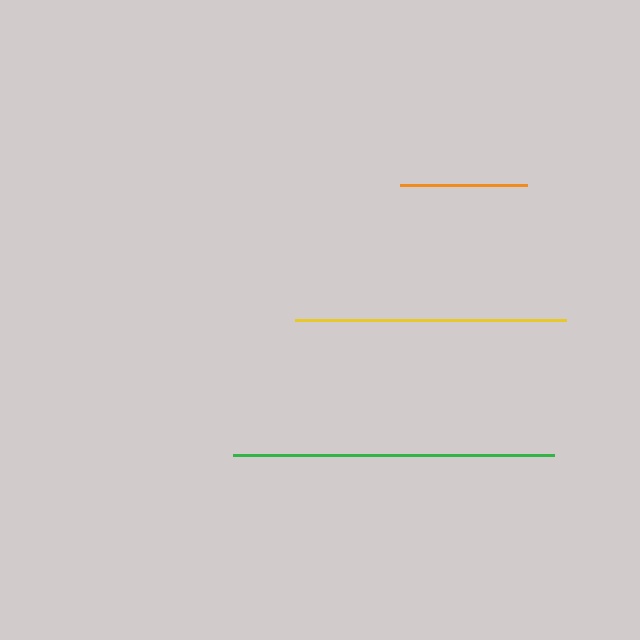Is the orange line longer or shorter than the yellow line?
The yellow line is longer than the orange line.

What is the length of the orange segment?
The orange segment is approximately 127 pixels long.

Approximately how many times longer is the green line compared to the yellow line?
The green line is approximately 1.2 times the length of the yellow line.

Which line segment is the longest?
The green line is the longest at approximately 320 pixels.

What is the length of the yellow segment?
The yellow segment is approximately 271 pixels long.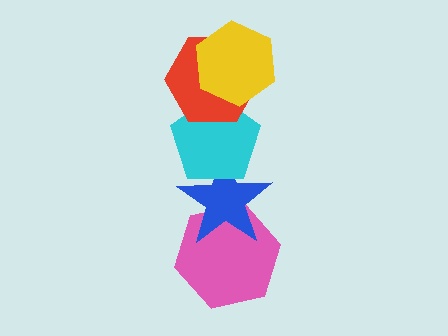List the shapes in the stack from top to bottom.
From top to bottom: the yellow hexagon, the red hexagon, the cyan pentagon, the blue star, the pink hexagon.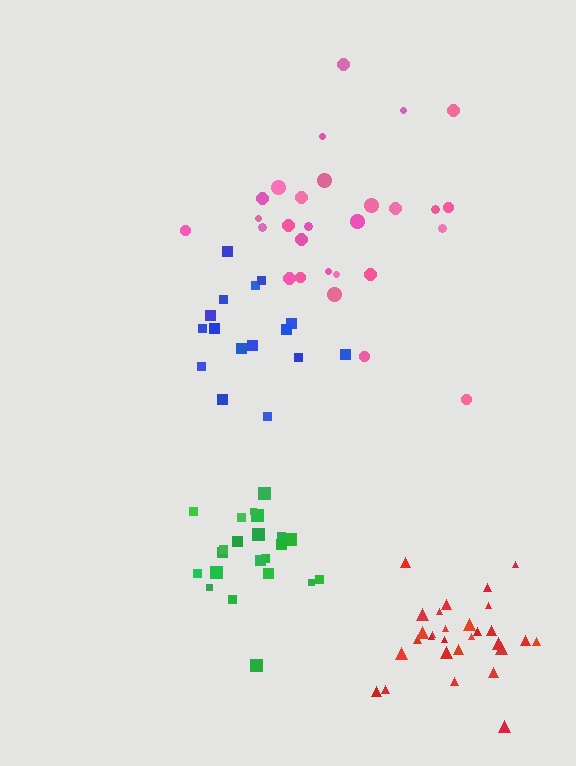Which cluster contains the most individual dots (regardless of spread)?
Red (30).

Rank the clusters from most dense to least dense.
red, green, blue, pink.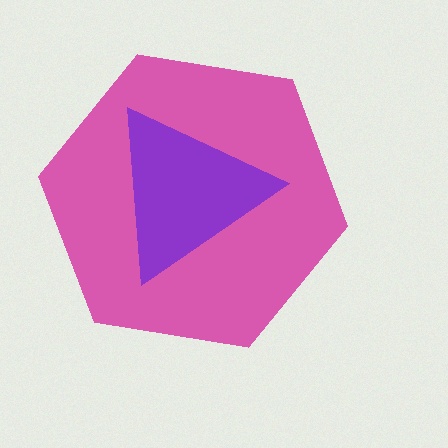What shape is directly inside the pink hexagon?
The purple triangle.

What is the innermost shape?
The purple triangle.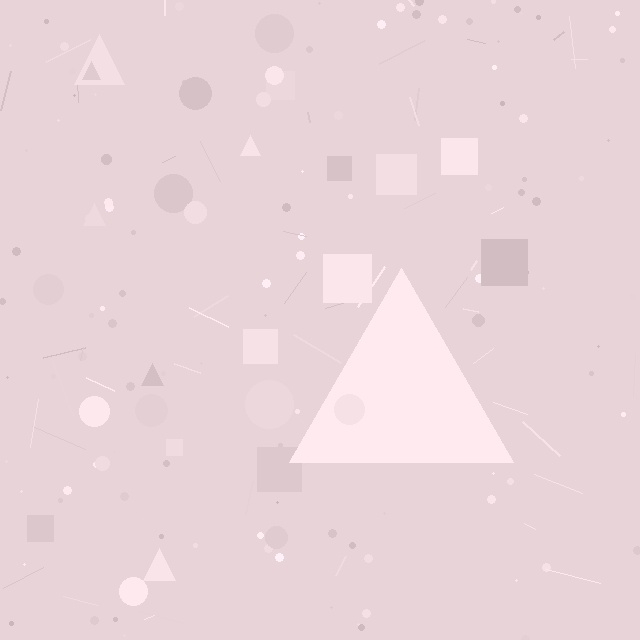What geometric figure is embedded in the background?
A triangle is embedded in the background.